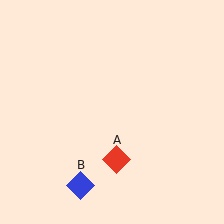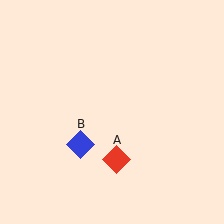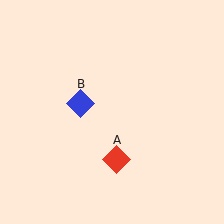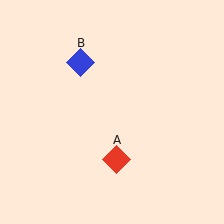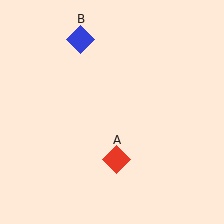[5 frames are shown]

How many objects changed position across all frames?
1 object changed position: blue diamond (object B).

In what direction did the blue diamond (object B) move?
The blue diamond (object B) moved up.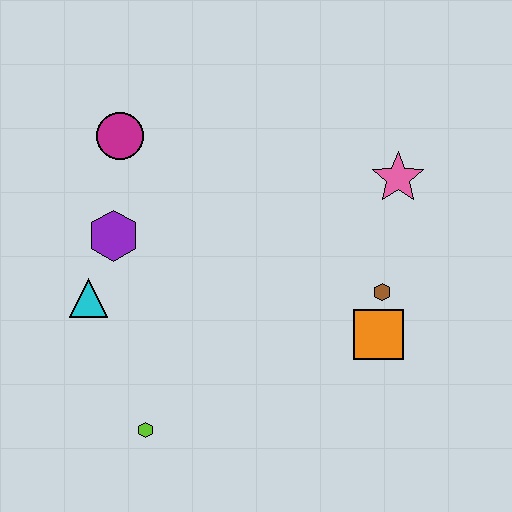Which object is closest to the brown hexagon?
The orange square is closest to the brown hexagon.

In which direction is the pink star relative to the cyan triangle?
The pink star is to the right of the cyan triangle.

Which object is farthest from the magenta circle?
The orange square is farthest from the magenta circle.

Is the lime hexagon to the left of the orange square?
Yes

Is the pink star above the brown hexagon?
Yes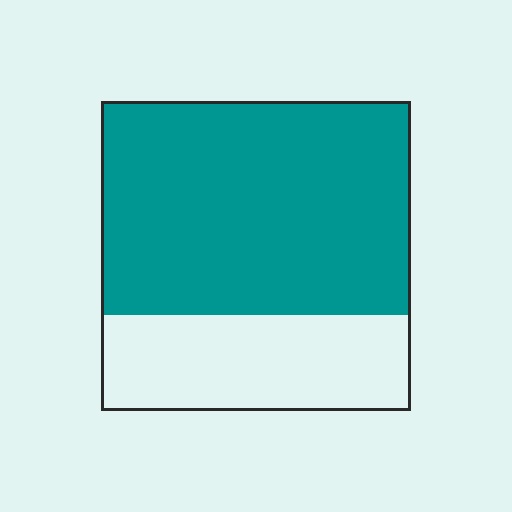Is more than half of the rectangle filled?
Yes.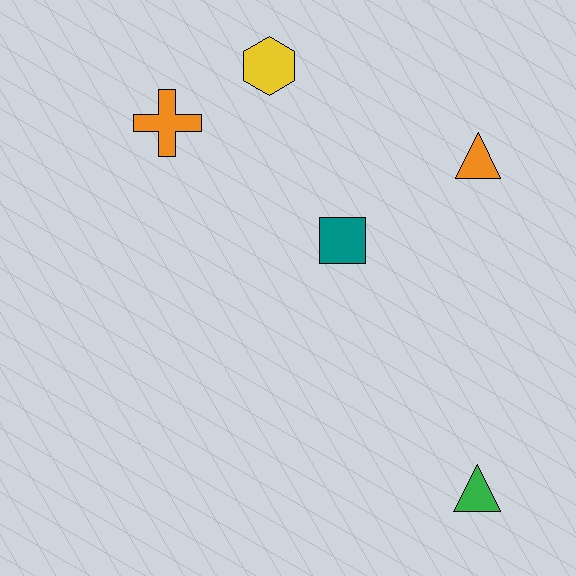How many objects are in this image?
There are 5 objects.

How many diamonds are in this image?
There are no diamonds.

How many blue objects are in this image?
There are no blue objects.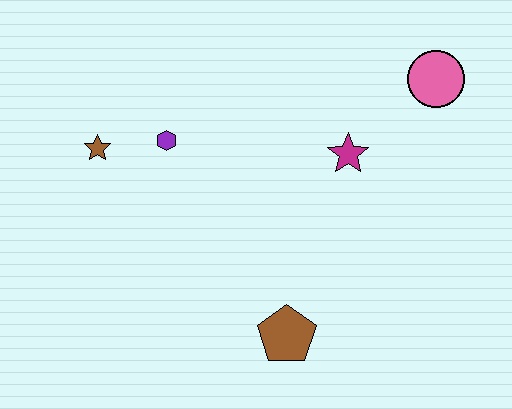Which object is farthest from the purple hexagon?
The pink circle is farthest from the purple hexagon.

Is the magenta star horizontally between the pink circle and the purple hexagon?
Yes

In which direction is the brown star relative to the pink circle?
The brown star is to the left of the pink circle.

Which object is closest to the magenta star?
The pink circle is closest to the magenta star.